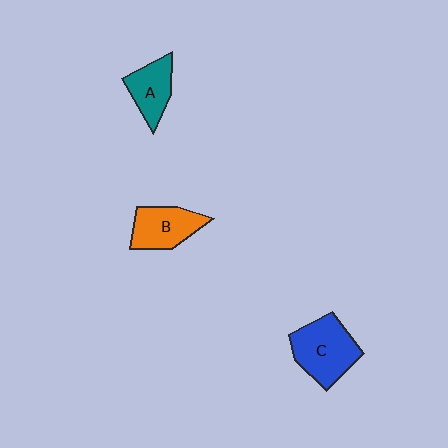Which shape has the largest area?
Shape C (blue).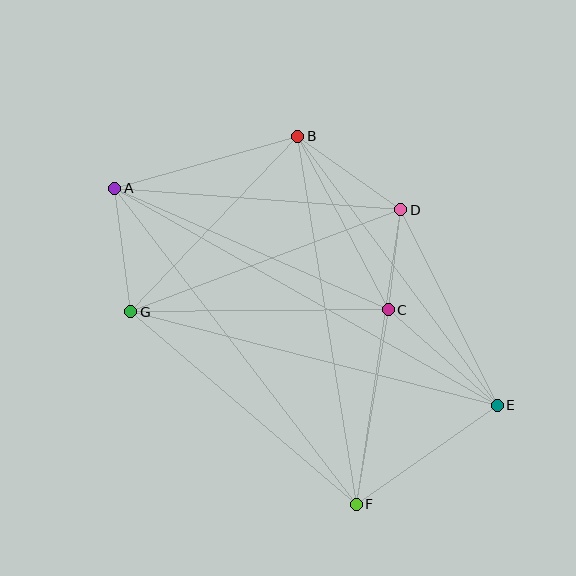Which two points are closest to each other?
Points C and D are closest to each other.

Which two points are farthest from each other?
Points A and E are farthest from each other.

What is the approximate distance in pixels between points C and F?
The distance between C and F is approximately 197 pixels.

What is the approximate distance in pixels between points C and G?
The distance between C and G is approximately 257 pixels.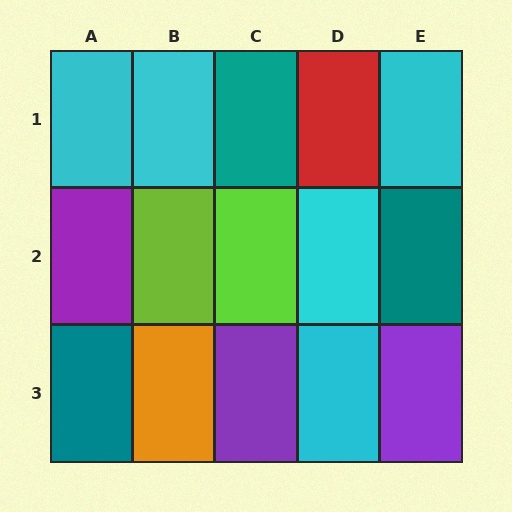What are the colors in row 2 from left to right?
Purple, lime, lime, cyan, teal.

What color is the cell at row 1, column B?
Cyan.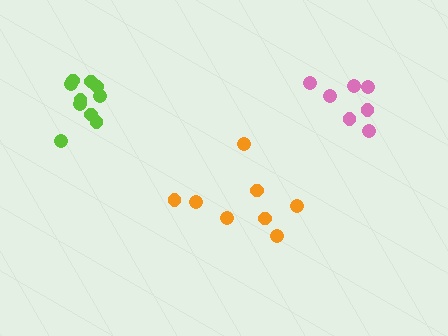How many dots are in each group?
Group 1: 10 dots, Group 2: 7 dots, Group 3: 8 dots (25 total).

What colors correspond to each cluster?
The clusters are colored: lime, pink, orange.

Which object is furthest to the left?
The lime cluster is leftmost.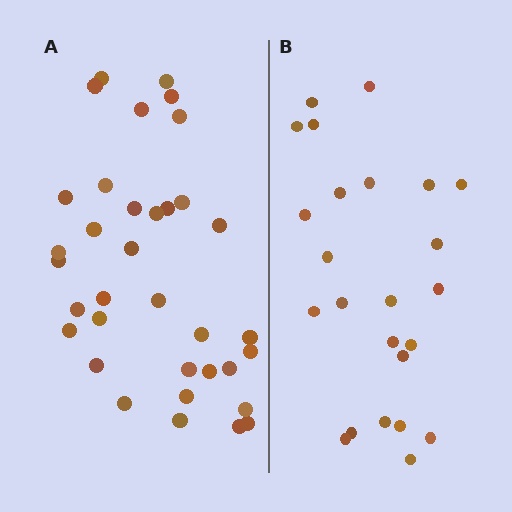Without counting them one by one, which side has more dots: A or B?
Region A (the left region) has more dots.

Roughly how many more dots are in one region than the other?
Region A has roughly 12 or so more dots than region B.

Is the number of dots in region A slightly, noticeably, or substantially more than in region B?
Region A has substantially more. The ratio is roughly 1.5 to 1.